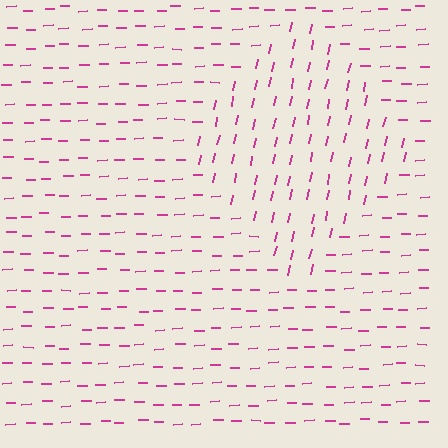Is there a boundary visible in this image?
Yes, there is a texture boundary formed by a change in line orientation.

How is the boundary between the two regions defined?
The boundary is defined purely by a change in line orientation (approximately 76 degrees difference). All lines are the same color and thickness.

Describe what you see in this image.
The image is filled with small magenta line segments. A diamond region in the image has lines oriented differently from the surrounding lines, creating a visible texture boundary.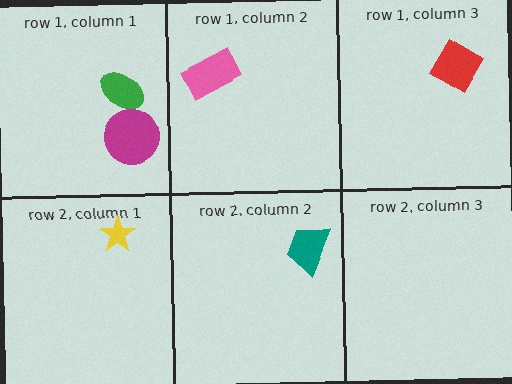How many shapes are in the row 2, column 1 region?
1.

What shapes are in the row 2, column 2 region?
The teal trapezoid.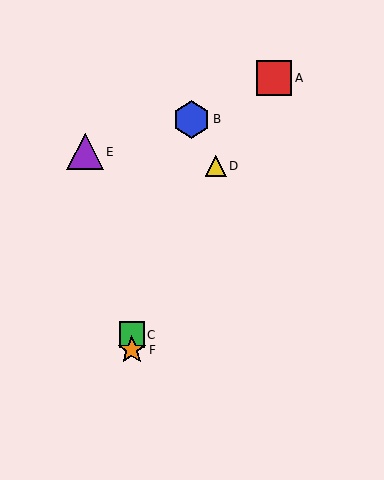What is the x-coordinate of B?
Object B is at x≈192.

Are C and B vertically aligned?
No, C is at x≈132 and B is at x≈192.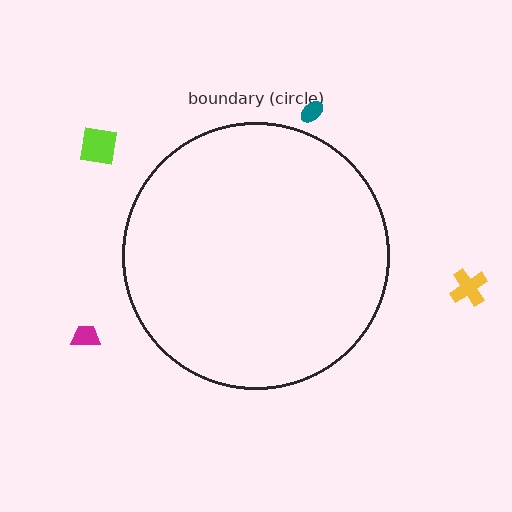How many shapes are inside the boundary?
0 inside, 4 outside.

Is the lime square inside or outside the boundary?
Outside.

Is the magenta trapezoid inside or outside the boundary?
Outside.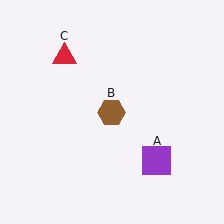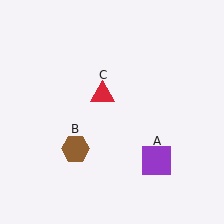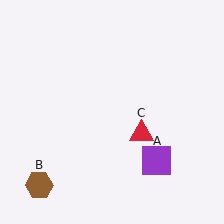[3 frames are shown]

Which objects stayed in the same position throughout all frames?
Purple square (object A) remained stationary.